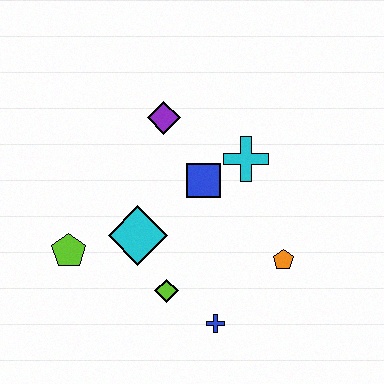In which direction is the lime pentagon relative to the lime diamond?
The lime pentagon is to the left of the lime diamond.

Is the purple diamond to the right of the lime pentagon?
Yes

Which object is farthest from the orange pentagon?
The lime pentagon is farthest from the orange pentagon.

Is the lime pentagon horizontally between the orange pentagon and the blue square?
No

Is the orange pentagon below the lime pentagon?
Yes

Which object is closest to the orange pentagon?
The blue cross is closest to the orange pentagon.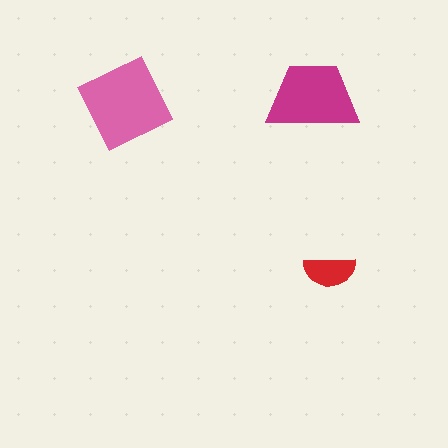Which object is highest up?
The magenta trapezoid is topmost.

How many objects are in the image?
There are 3 objects in the image.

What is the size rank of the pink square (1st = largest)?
1st.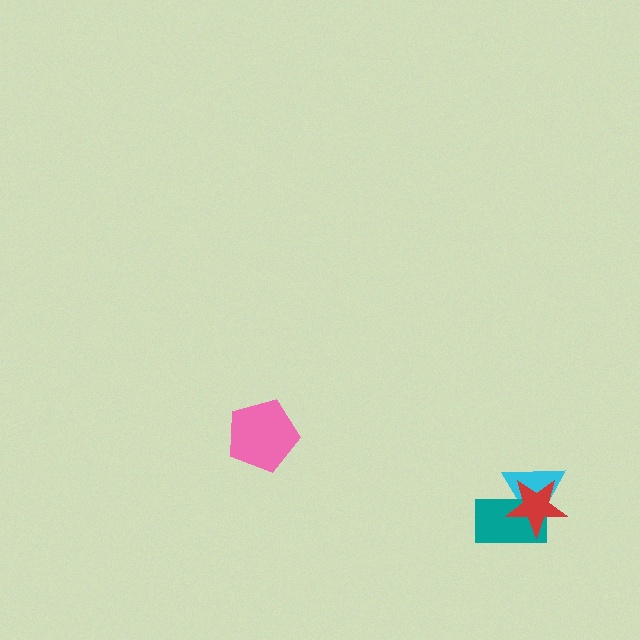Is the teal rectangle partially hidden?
Yes, it is partially covered by another shape.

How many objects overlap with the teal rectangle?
2 objects overlap with the teal rectangle.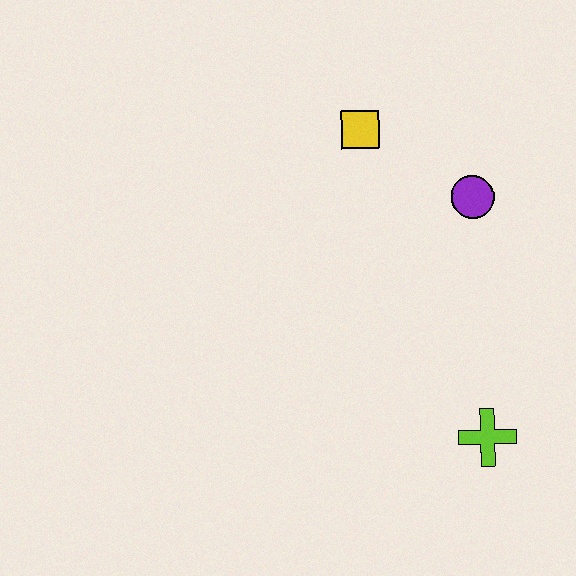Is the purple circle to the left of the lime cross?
Yes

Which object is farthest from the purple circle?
The lime cross is farthest from the purple circle.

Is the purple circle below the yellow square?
Yes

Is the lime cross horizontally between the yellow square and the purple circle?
No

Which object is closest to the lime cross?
The purple circle is closest to the lime cross.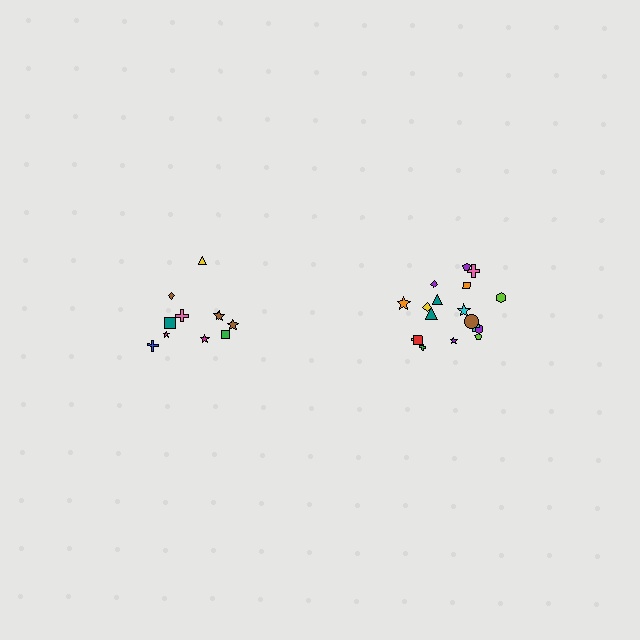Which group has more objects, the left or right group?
The right group.